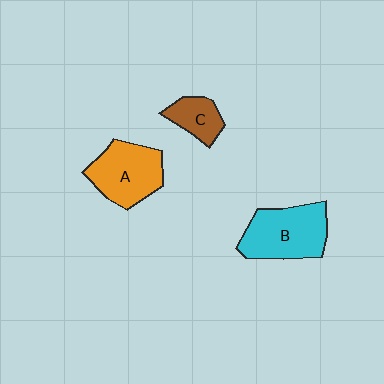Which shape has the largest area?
Shape B (cyan).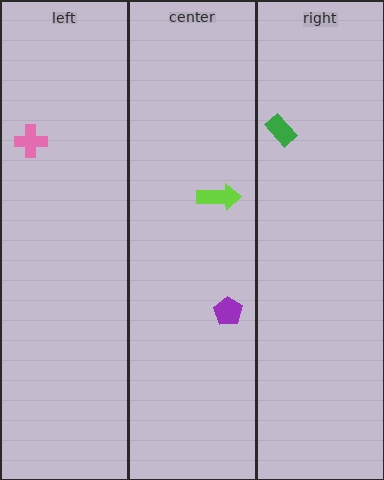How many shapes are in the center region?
2.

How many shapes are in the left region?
1.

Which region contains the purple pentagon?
The center region.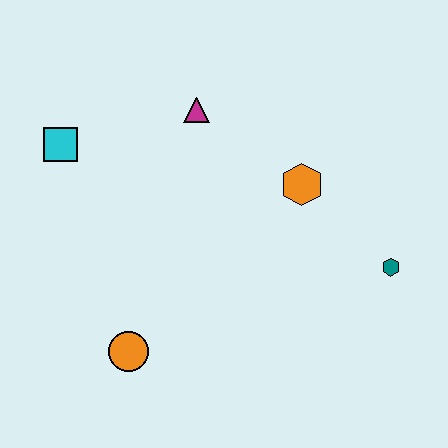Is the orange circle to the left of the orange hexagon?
Yes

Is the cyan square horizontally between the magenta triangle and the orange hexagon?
No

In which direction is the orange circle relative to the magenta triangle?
The orange circle is below the magenta triangle.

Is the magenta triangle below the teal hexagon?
No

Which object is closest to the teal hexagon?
The orange hexagon is closest to the teal hexagon.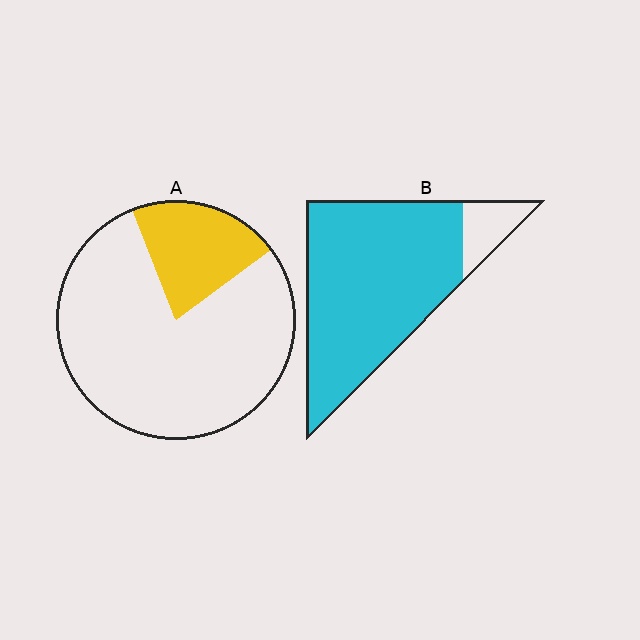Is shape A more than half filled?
No.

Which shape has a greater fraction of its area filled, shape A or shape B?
Shape B.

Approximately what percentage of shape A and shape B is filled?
A is approximately 20% and B is approximately 90%.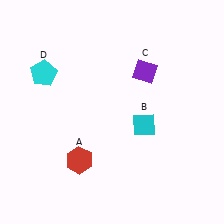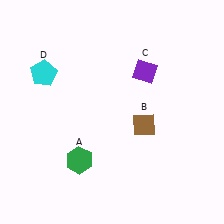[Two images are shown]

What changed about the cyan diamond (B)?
In Image 1, B is cyan. In Image 2, it changed to brown.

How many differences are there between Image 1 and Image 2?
There are 2 differences between the two images.